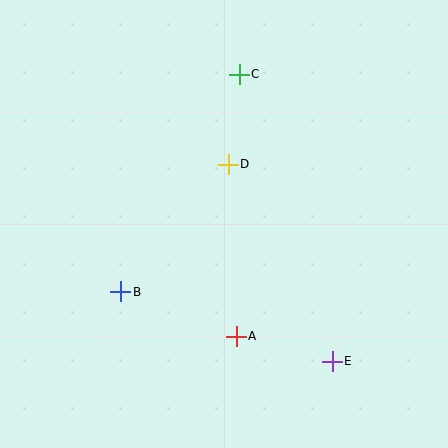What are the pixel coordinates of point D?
Point D is at (228, 164).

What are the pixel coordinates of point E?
Point E is at (332, 361).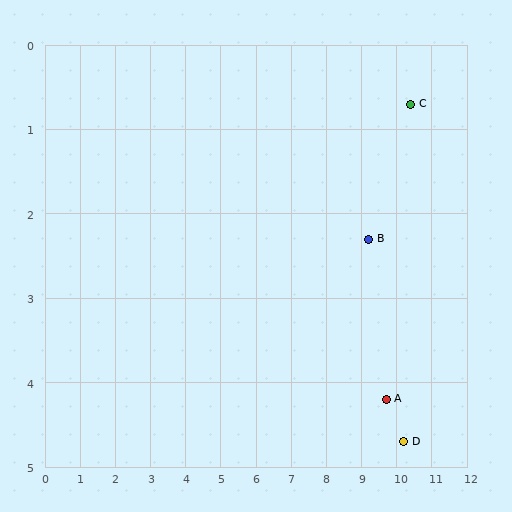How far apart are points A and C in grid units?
Points A and C are about 3.6 grid units apart.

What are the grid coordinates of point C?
Point C is at approximately (10.4, 0.7).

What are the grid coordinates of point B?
Point B is at approximately (9.2, 2.3).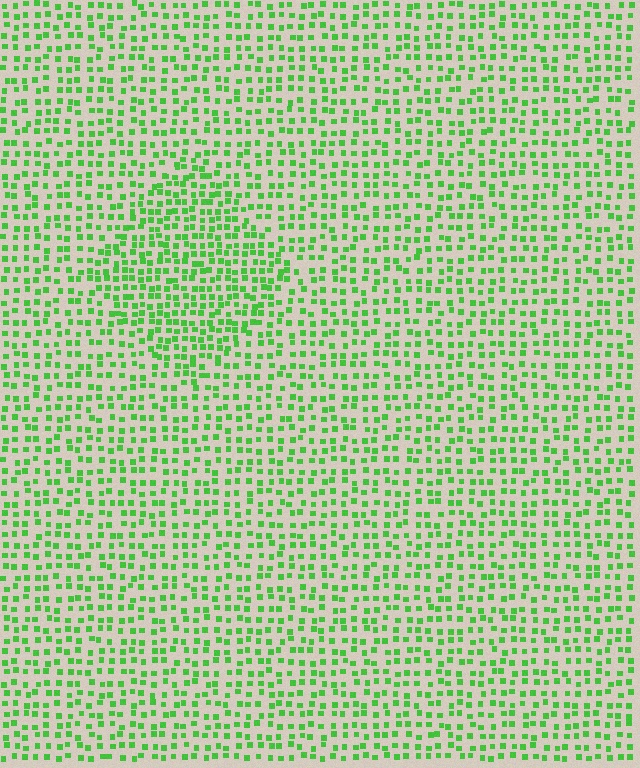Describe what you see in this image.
The image contains small green elements arranged at two different densities. A diamond-shaped region is visible where the elements are more densely packed than the surrounding area.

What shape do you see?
I see a diamond.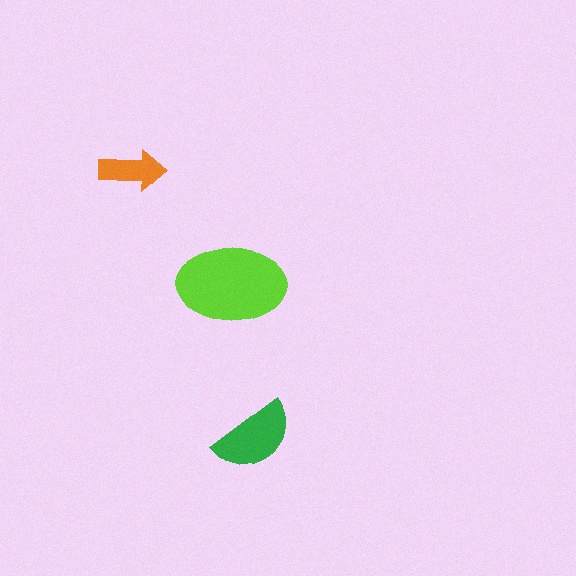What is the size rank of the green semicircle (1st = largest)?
2nd.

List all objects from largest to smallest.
The lime ellipse, the green semicircle, the orange arrow.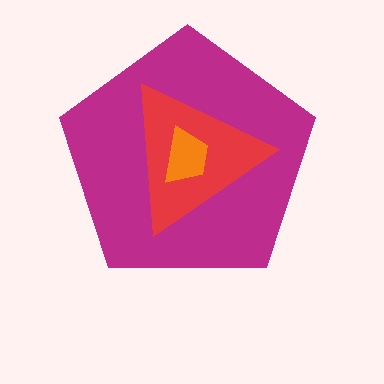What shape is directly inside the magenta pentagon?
The red triangle.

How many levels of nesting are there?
3.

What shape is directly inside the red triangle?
The orange trapezoid.